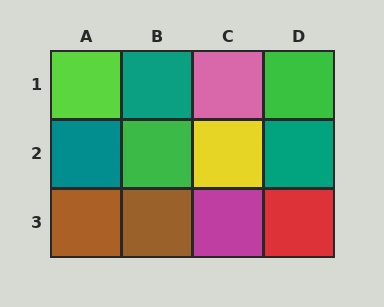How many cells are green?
2 cells are green.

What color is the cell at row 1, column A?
Lime.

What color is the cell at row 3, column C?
Magenta.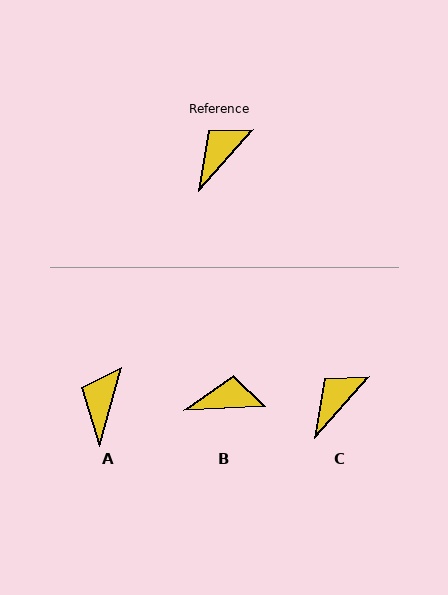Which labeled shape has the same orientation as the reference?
C.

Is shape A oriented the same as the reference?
No, it is off by about 25 degrees.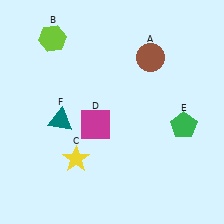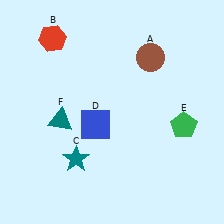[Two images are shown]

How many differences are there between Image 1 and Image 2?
There are 3 differences between the two images.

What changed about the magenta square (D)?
In Image 1, D is magenta. In Image 2, it changed to blue.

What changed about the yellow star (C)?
In Image 1, C is yellow. In Image 2, it changed to teal.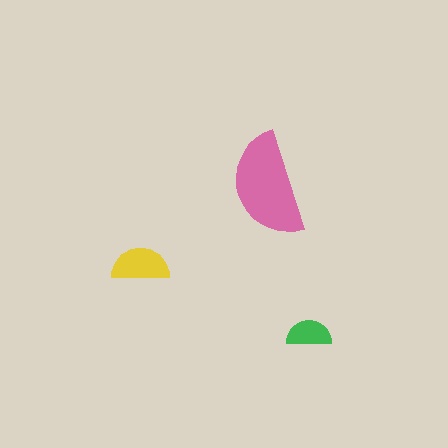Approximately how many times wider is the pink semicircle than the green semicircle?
About 2.5 times wider.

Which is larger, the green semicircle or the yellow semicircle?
The yellow one.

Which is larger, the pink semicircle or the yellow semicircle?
The pink one.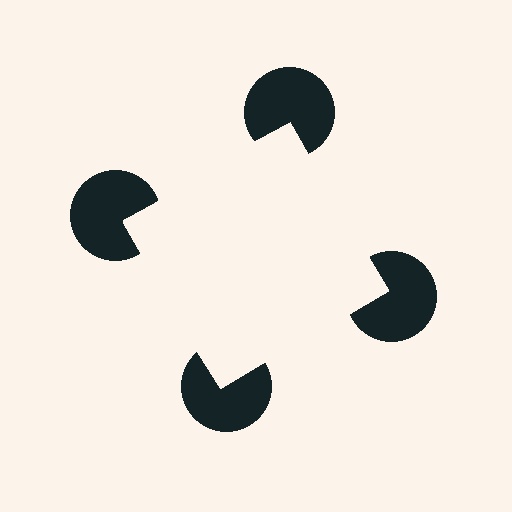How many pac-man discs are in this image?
There are 4 — one at each vertex of the illusory square.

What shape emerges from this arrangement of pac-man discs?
An illusory square — its edges are inferred from the aligned wedge cuts in the pac-man discs, not physically drawn.